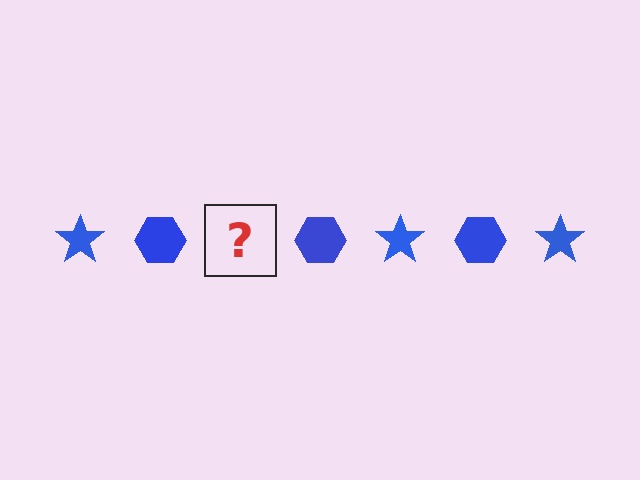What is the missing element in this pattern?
The missing element is a blue star.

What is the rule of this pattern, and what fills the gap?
The rule is that the pattern cycles through star, hexagon shapes in blue. The gap should be filled with a blue star.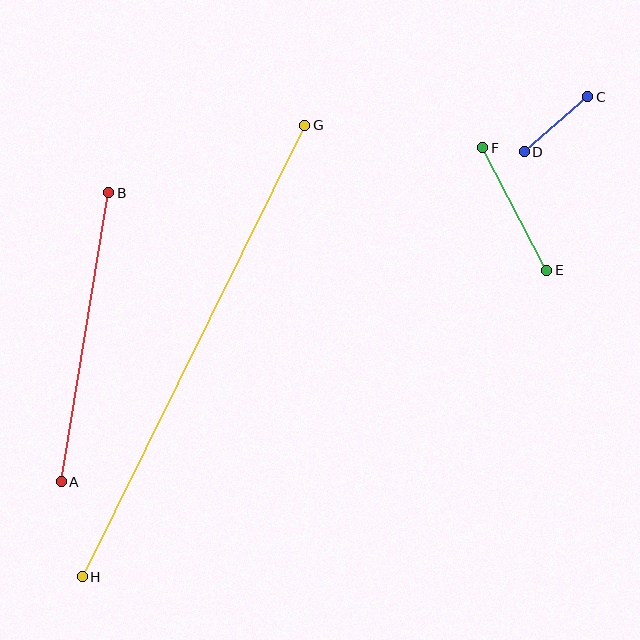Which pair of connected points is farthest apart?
Points G and H are farthest apart.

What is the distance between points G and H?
The distance is approximately 503 pixels.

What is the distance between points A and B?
The distance is approximately 293 pixels.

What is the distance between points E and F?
The distance is approximately 138 pixels.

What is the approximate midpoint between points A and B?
The midpoint is at approximately (85, 337) pixels.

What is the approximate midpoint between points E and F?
The midpoint is at approximately (515, 209) pixels.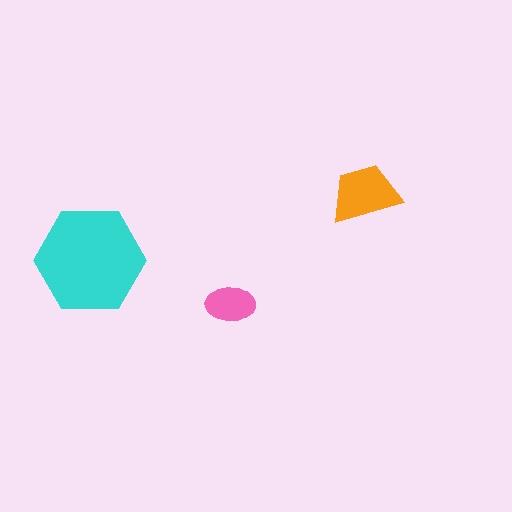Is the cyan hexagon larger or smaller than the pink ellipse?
Larger.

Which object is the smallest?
The pink ellipse.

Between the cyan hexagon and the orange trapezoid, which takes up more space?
The cyan hexagon.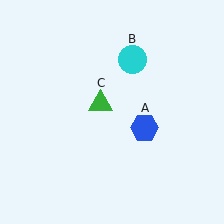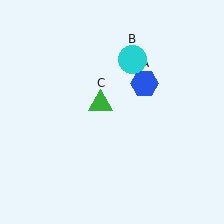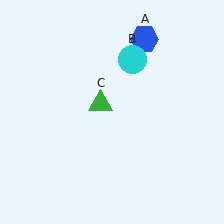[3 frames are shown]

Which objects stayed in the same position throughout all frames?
Cyan circle (object B) and green triangle (object C) remained stationary.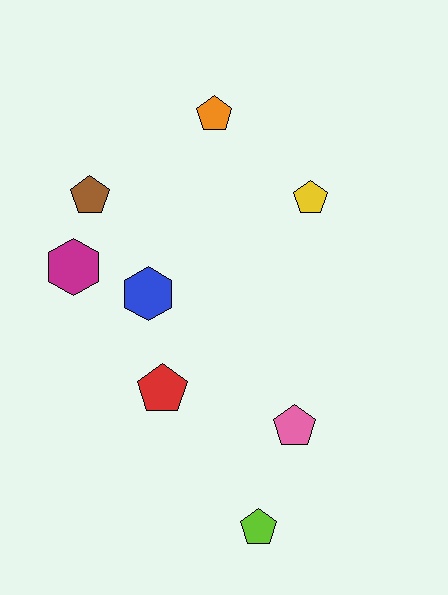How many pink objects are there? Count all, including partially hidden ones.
There is 1 pink object.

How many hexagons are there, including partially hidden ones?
There are 2 hexagons.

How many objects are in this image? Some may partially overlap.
There are 8 objects.